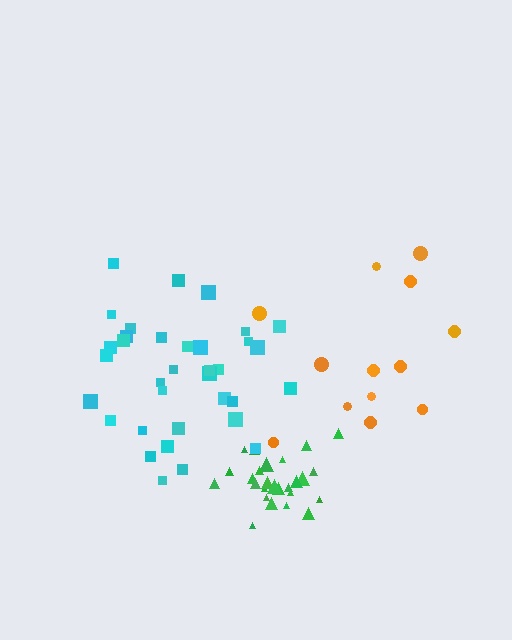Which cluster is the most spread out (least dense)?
Orange.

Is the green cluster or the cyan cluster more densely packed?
Green.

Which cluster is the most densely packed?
Green.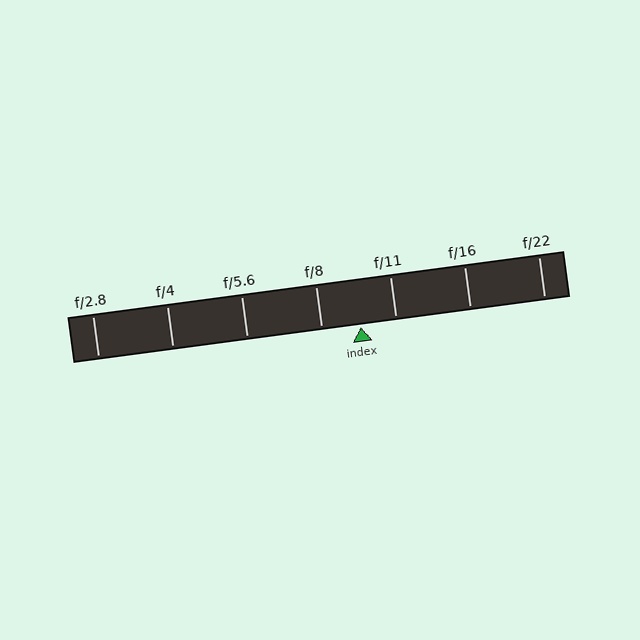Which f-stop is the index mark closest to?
The index mark is closest to f/11.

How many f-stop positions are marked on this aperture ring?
There are 7 f-stop positions marked.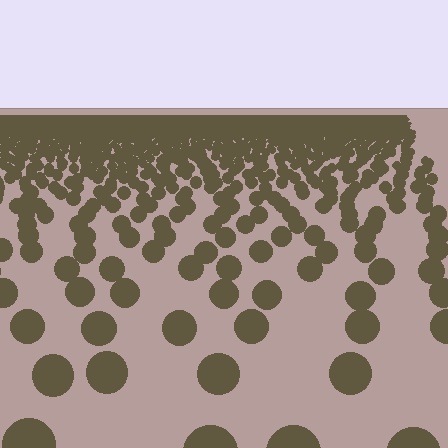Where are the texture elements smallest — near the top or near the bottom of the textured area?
Near the top.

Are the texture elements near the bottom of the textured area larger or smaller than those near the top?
Larger. Near the bottom, elements are closer to the viewer and appear at a bigger on-screen size.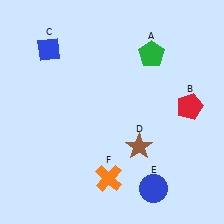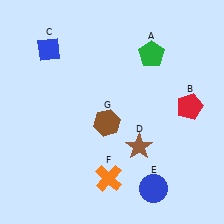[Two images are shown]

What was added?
A brown hexagon (G) was added in Image 2.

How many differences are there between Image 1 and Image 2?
There is 1 difference between the two images.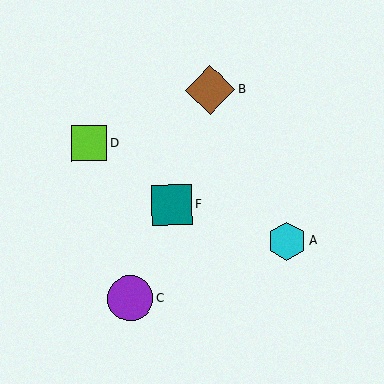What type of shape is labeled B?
Shape B is a brown diamond.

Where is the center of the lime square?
The center of the lime square is at (89, 143).